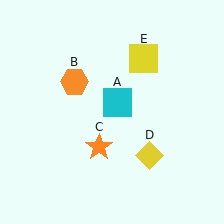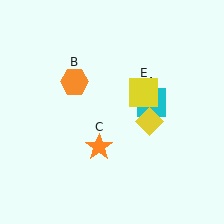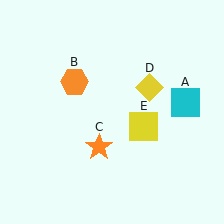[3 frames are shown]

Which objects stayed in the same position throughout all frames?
Orange hexagon (object B) and orange star (object C) remained stationary.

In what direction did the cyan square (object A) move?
The cyan square (object A) moved right.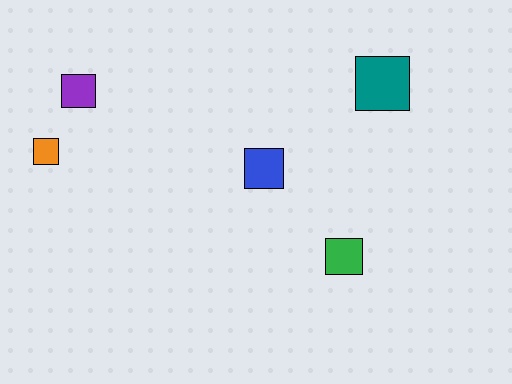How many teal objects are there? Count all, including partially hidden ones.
There is 1 teal object.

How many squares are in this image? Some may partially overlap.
There are 5 squares.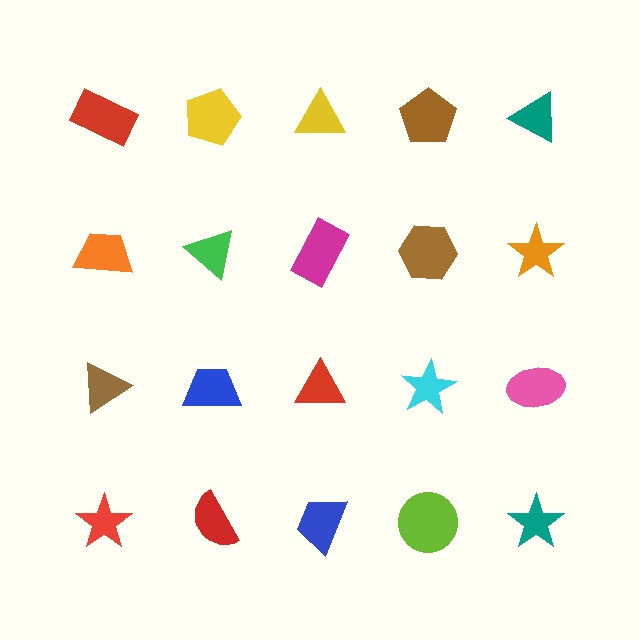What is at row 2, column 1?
An orange trapezoid.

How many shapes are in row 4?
5 shapes.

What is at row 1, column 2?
A yellow pentagon.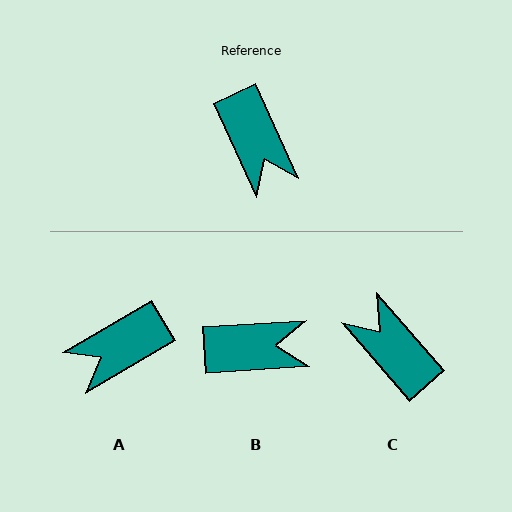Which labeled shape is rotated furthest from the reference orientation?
C, about 164 degrees away.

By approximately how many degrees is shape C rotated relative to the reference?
Approximately 164 degrees clockwise.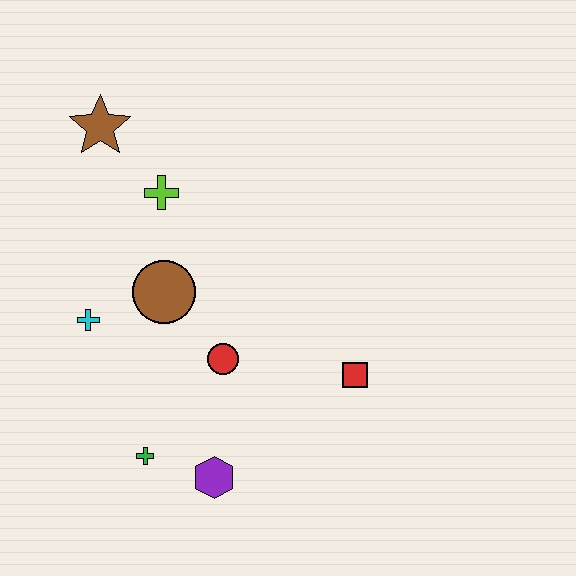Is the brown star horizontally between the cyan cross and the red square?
Yes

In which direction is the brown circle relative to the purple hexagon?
The brown circle is above the purple hexagon.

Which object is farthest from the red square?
The brown star is farthest from the red square.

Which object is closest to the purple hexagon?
The green cross is closest to the purple hexagon.